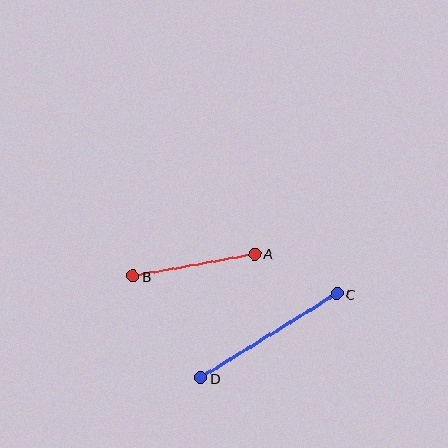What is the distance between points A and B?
The distance is approximately 124 pixels.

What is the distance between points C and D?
The distance is approximately 160 pixels.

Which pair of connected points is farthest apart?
Points C and D are farthest apart.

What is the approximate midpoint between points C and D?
The midpoint is at approximately (269, 336) pixels.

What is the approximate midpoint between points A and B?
The midpoint is at approximately (194, 265) pixels.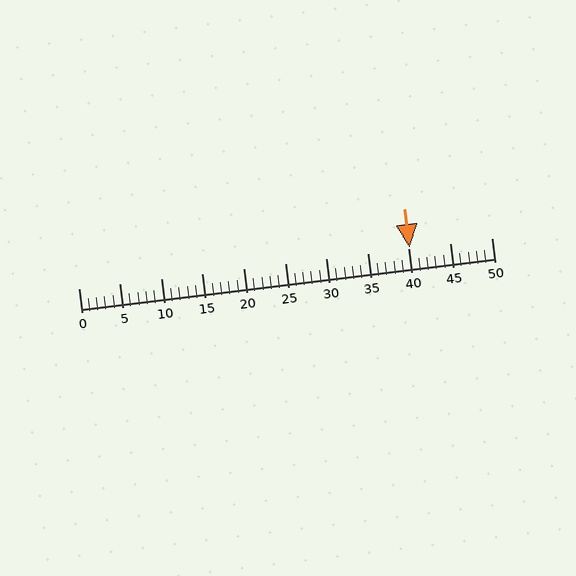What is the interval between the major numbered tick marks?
The major tick marks are spaced 5 units apart.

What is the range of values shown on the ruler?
The ruler shows values from 0 to 50.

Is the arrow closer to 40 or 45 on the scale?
The arrow is closer to 40.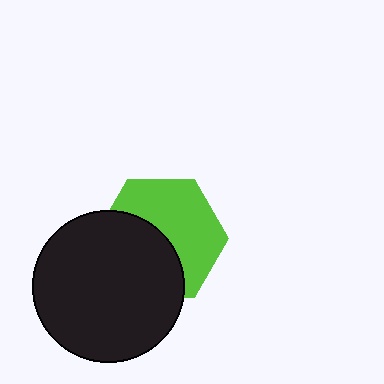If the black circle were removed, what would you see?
You would see the complete lime hexagon.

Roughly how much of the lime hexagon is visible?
About half of it is visible (roughly 54%).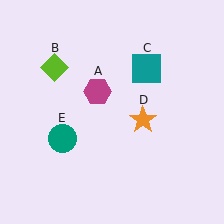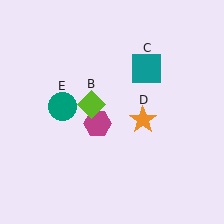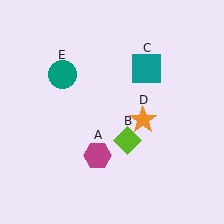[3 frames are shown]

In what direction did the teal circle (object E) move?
The teal circle (object E) moved up.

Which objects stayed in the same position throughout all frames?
Teal square (object C) and orange star (object D) remained stationary.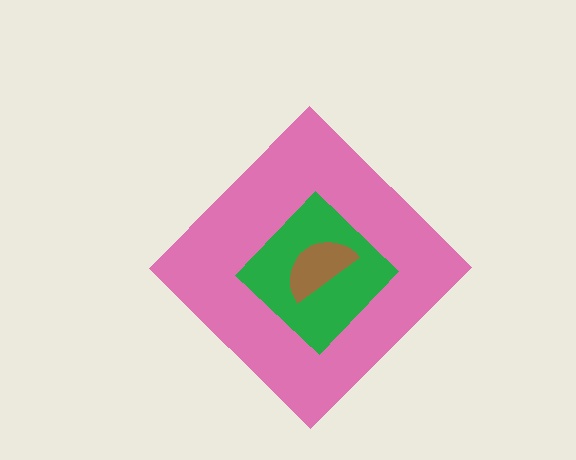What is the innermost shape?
The brown semicircle.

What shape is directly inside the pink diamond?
The green diamond.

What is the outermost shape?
The pink diamond.